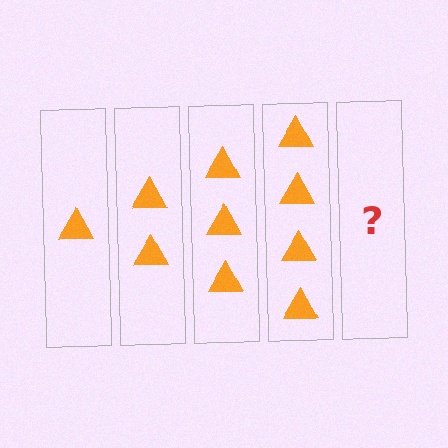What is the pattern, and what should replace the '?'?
The pattern is that each step adds one more triangle. The '?' should be 5 triangles.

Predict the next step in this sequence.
The next step is 5 triangles.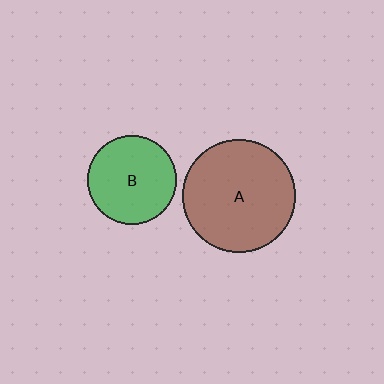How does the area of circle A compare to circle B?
Approximately 1.6 times.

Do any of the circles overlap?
No, none of the circles overlap.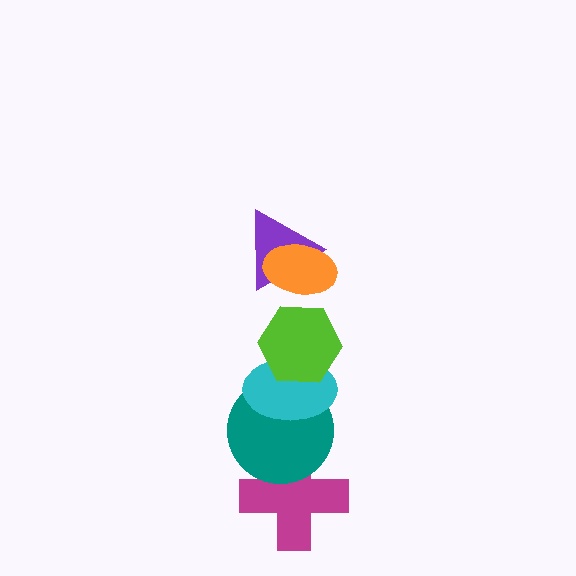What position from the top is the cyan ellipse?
The cyan ellipse is 4th from the top.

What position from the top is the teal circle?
The teal circle is 5th from the top.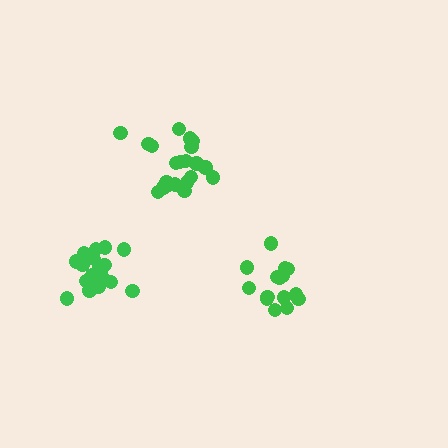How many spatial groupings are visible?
There are 3 spatial groupings.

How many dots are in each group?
Group 1: 15 dots, Group 2: 21 dots, Group 3: 20 dots (56 total).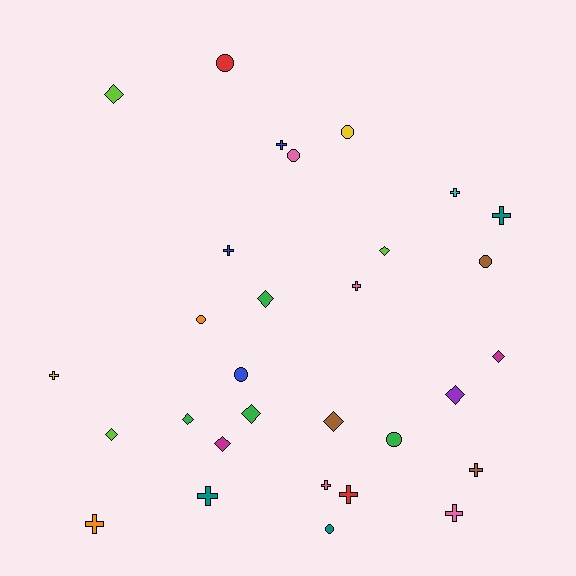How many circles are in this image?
There are 8 circles.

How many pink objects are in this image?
There are 4 pink objects.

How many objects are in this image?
There are 30 objects.